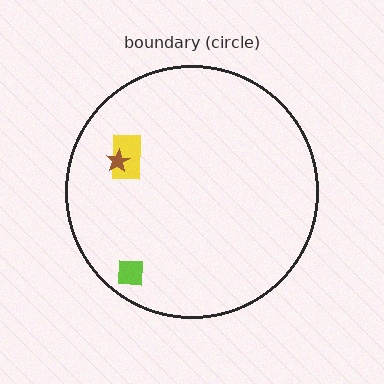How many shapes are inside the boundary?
3 inside, 0 outside.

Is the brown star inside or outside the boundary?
Inside.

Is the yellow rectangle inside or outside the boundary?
Inside.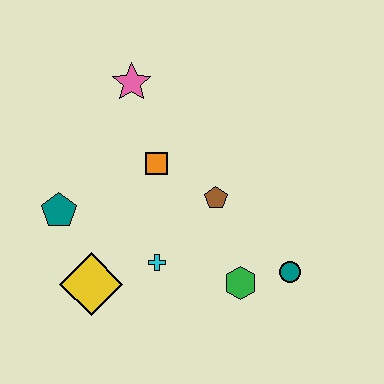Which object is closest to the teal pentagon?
The yellow diamond is closest to the teal pentagon.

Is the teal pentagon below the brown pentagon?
Yes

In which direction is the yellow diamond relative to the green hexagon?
The yellow diamond is to the left of the green hexagon.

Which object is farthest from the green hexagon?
The pink star is farthest from the green hexagon.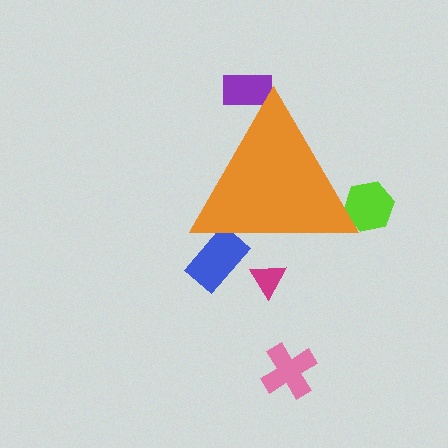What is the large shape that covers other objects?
An orange triangle.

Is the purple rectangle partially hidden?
Yes, the purple rectangle is partially hidden behind the orange triangle.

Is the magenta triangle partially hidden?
Yes, the magenta triangle is partially hidden behind the orange triangle.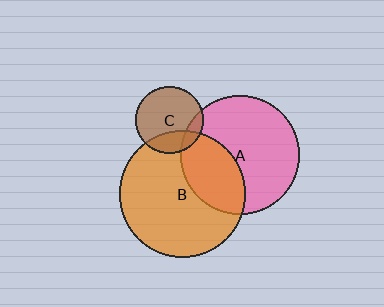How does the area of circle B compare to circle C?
Approximately 3.5 times.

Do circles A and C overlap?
Yes.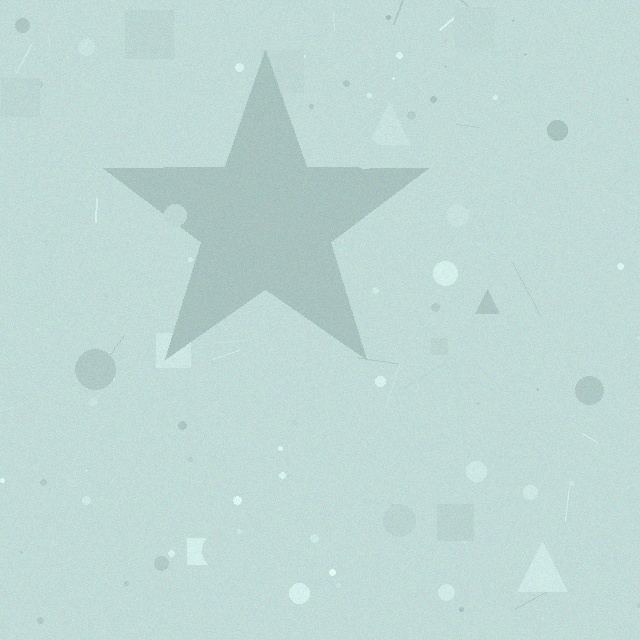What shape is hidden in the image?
A star is hidden in the image.